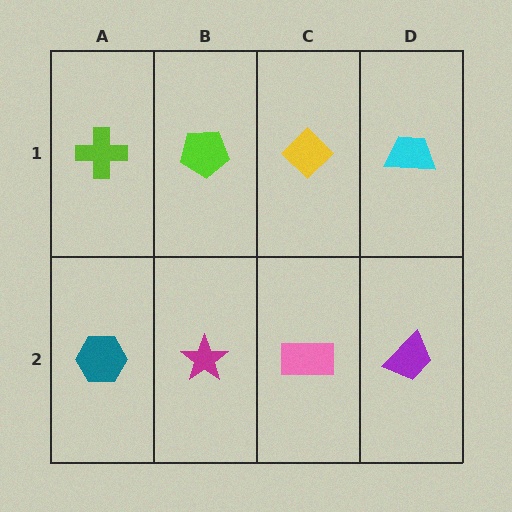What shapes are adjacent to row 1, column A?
A teal hexagon (row 2, column A), a lime pentagon (row 1, column B).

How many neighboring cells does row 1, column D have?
2.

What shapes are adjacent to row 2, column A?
A lime cross (row 1, column A), a magenta star (row 2, column B).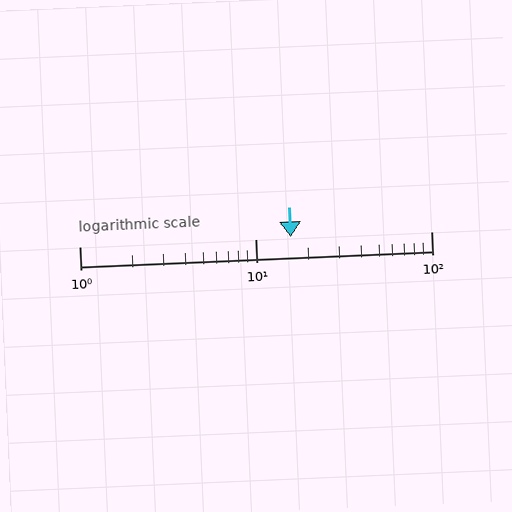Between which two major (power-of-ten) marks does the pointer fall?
The pointer is between 10 and 100.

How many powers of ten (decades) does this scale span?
The scale spans 2 decades, from 1 to 100.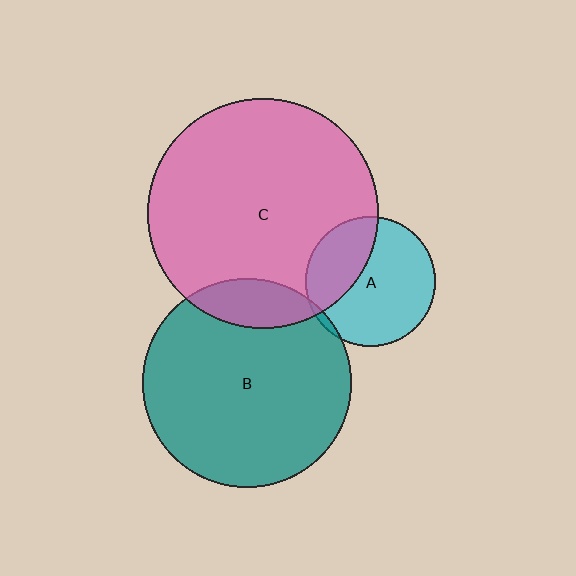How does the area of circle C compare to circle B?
Approximately 1.2 times.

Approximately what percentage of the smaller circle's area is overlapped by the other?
Approximately 15%.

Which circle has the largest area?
Circle C (pink).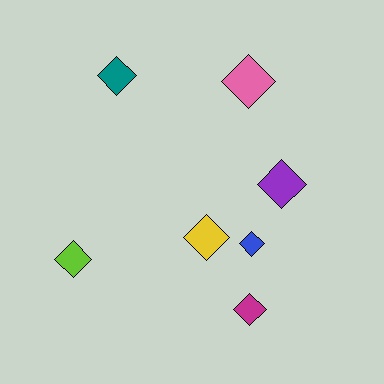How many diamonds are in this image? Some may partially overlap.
There are 7 diamonds.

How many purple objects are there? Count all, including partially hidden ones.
There is 1 purple object.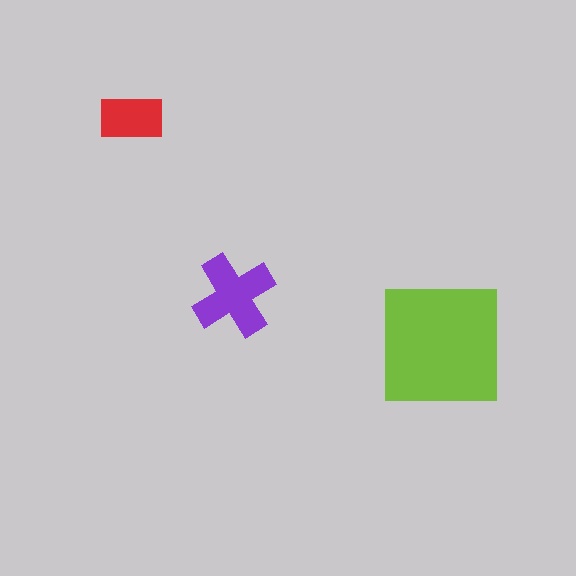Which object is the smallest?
The red rectangle.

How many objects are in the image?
There are 3 objects in the image.